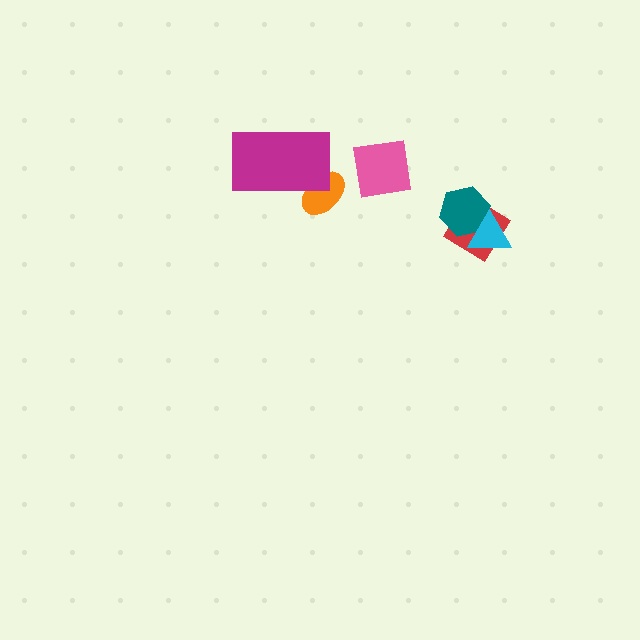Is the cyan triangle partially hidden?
No, no other shape covers it.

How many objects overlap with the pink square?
0 objects overlap with the pink square.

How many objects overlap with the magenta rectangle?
1 object overlaps with the magenta rectangle.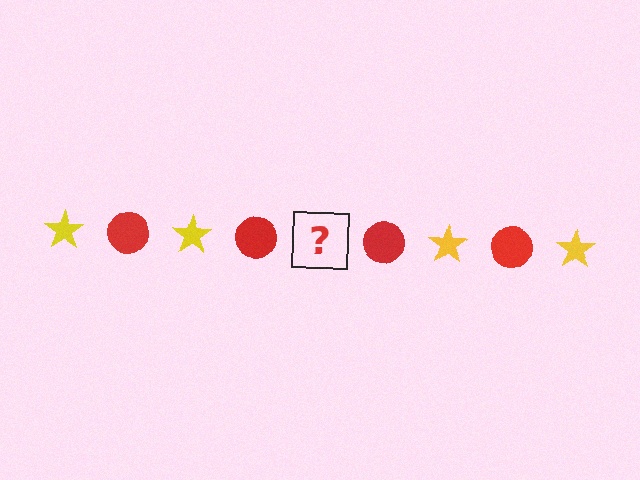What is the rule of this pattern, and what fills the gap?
The rule is that the pattern alternates between yellow star and red circle. The gap should be filled with a yellow star.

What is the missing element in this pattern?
The missing element is a yellow star.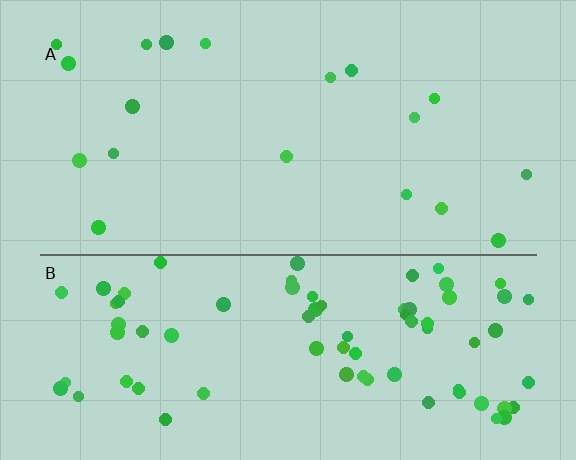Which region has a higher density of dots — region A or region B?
B (the bottom).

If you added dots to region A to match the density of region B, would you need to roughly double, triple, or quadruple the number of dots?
Approximately quadruple.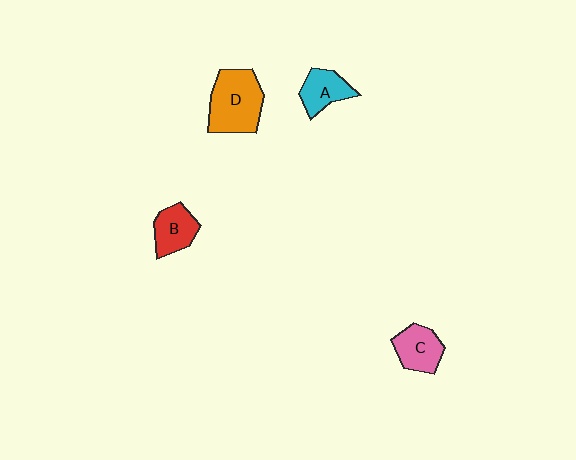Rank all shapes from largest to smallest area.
From largest to smallest: D (orange), C (pink), B (red), A (cyan).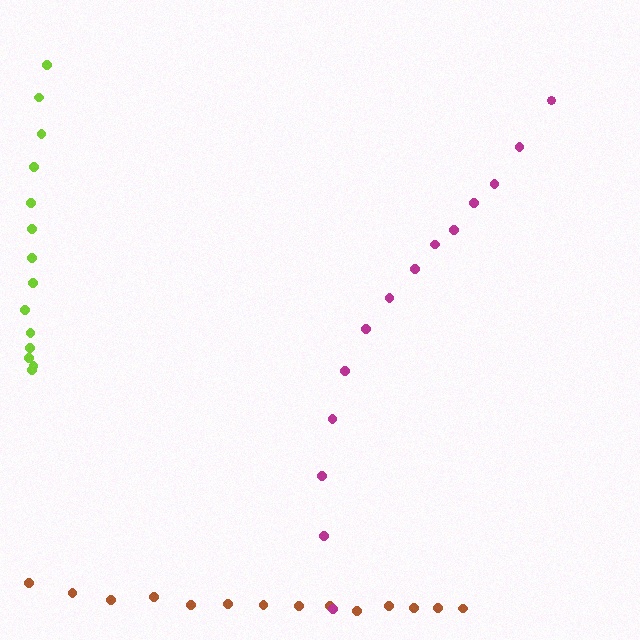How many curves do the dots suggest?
There are 3 distinct paths.